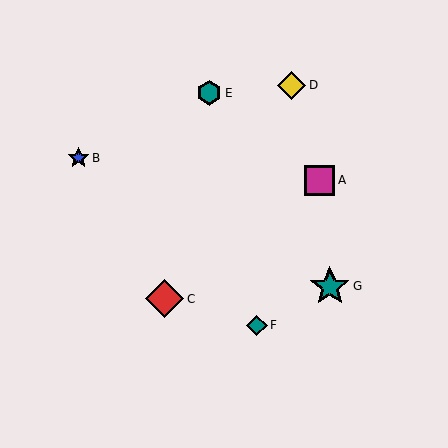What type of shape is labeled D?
Shape D is a yellow diamond.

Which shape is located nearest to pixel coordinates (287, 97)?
The yellow diamond (labeled D) at (292, 85) is nearest to that location.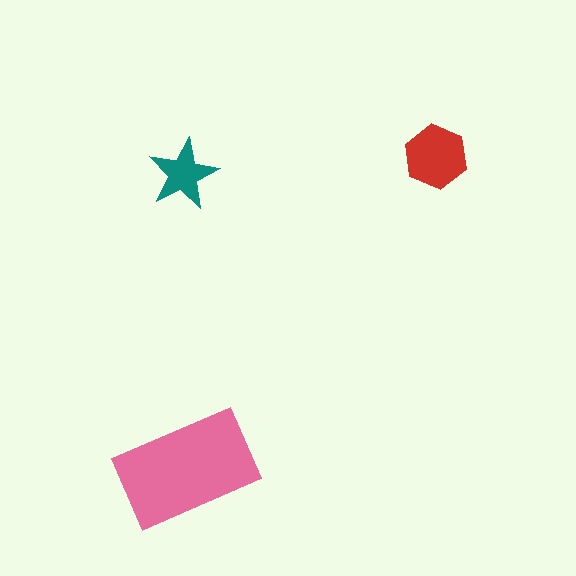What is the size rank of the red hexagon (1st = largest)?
2nd.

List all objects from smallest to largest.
The teal star, the red hexagon, the pink rectangle.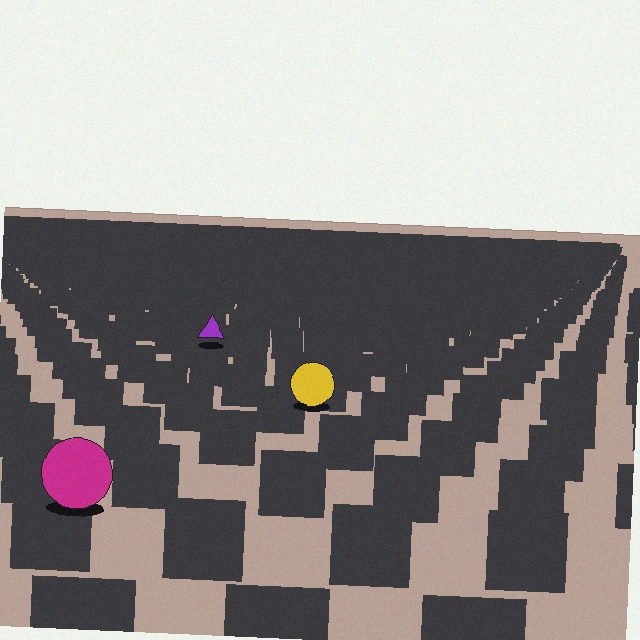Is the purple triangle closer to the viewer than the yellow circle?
No. The yellow circle is closer — you can tell from the texture gradient: the ground texture is coarser near it.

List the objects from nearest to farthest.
From nearest to farthest: the magenta circle, the yellow circle, the purple triangle.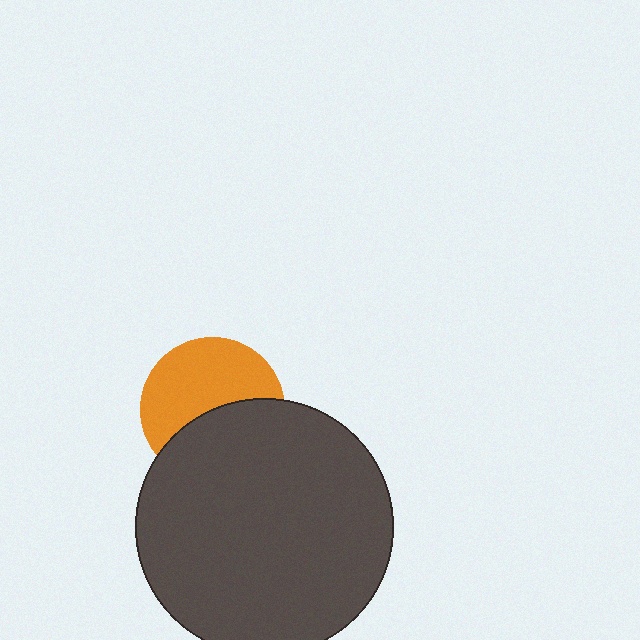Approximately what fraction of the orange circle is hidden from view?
Roughly 44% of the orange circle is hidden behind the dark gray circle.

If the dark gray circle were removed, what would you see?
You would see the complete orange circle.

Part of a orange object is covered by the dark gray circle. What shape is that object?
It is a circle.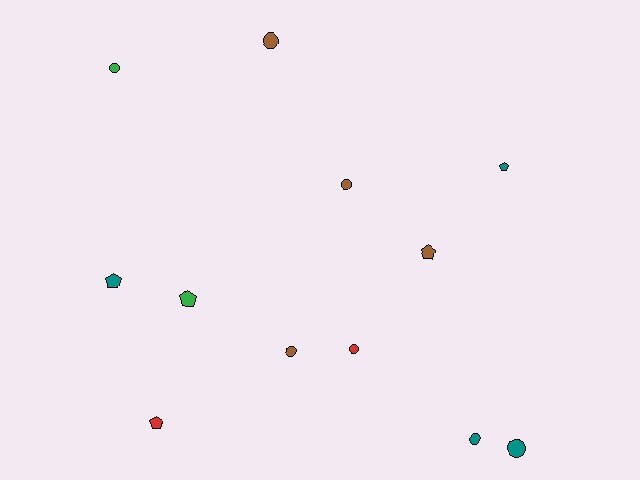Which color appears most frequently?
Teal, with 4 objects.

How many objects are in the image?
There are 12 objects.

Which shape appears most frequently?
Circle, with 7 objects.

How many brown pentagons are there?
There is 1 brown pentagon.